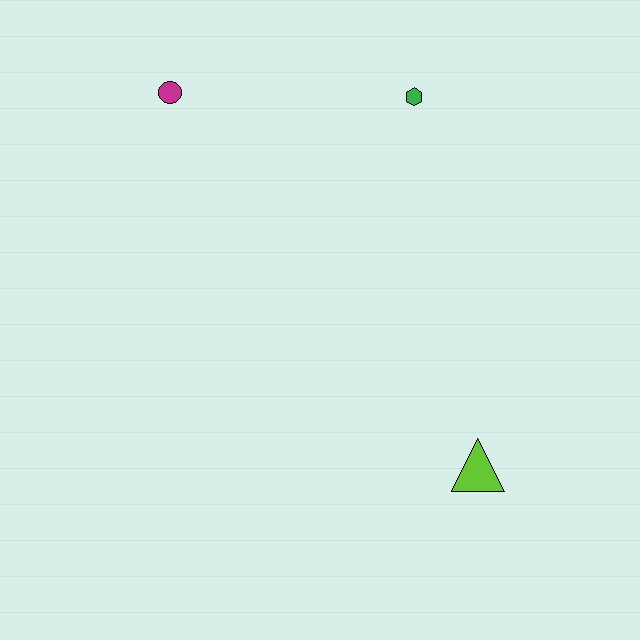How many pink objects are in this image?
There are no pink objects.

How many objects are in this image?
There are 3 objects.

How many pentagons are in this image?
There are no pentagons.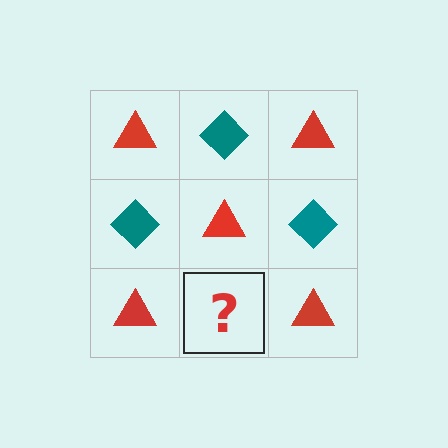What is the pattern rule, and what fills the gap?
The rule is that it alternates red triangle and teal diamond in a checkerboard pattern. The gap should be filled with a teal diamond.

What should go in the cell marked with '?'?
The missing cell should contain a teal diamond.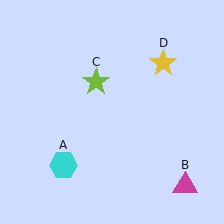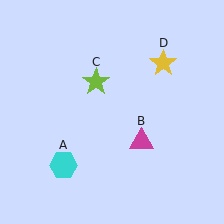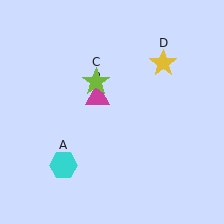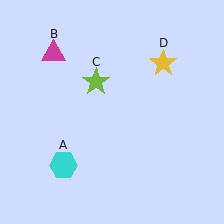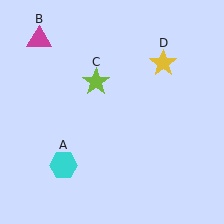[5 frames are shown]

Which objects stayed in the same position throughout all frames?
Cyan hexagon (object A) and lime star (object C) and yellow star (object D) remained stationary.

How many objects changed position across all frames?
1 object changed position: magenta triangle (object B).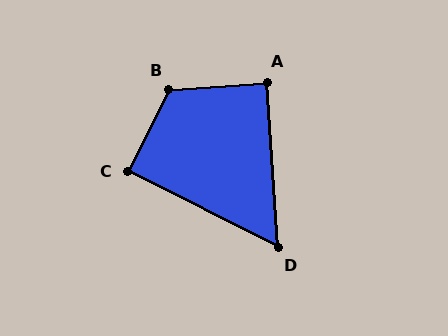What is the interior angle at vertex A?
Approximately 89 degrees (approximately right).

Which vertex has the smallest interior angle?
D, at approximately 59 degrees.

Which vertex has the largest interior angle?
B, at approximately 121 degrees.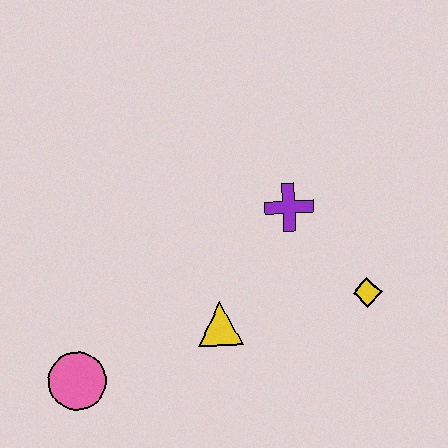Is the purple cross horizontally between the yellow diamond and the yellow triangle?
Yes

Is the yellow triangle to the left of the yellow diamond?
Yes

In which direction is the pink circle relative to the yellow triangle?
The pink circle is to the left of the yellow triangle.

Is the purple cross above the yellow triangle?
Yes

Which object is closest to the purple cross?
The yellow diamond is closest to the purple cross.